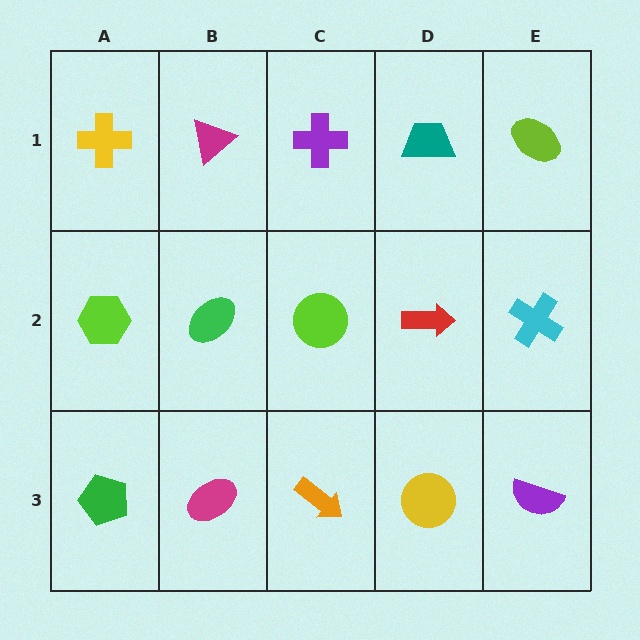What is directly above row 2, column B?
A magenta triangle.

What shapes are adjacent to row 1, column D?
A red arrow (row 2, column D), a purple cross (row 1, column C), a lime ellipse (row 1, column E).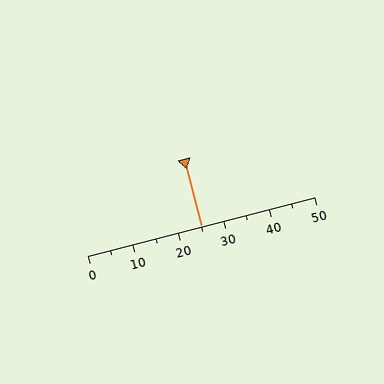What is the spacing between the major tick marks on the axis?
The major ticks are spaced 10 apart.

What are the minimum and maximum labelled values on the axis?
The axis runs from 0 to 50.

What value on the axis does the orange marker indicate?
The marker indicates approximately 25.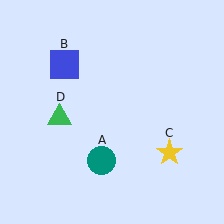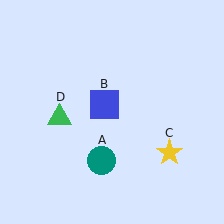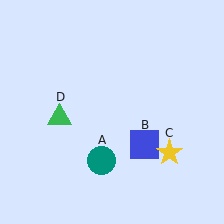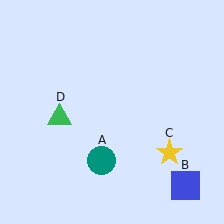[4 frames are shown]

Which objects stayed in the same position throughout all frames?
Teal circle (object A) and yellow star (object C) and green triangle (object D) remained stationary.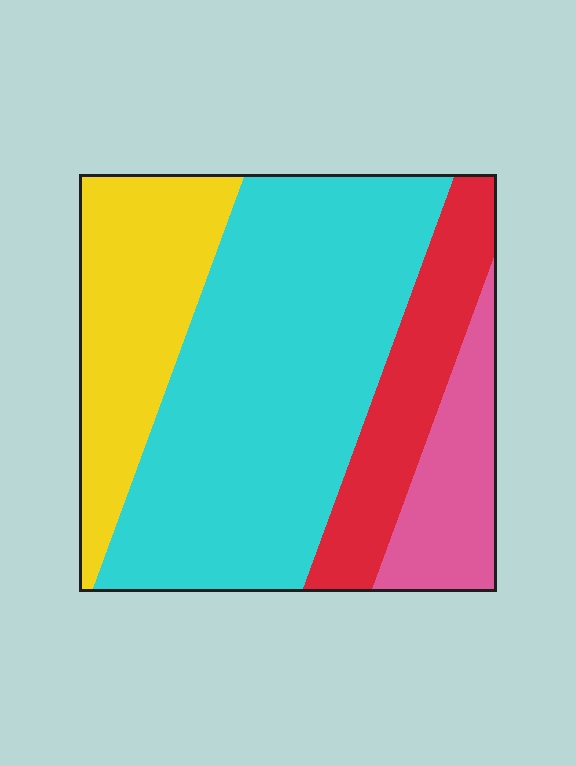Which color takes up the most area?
Cyan, at roughly 50%.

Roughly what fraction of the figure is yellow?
Yellow covers about 20% of the figure.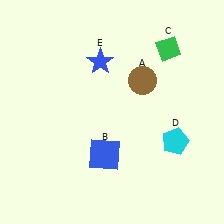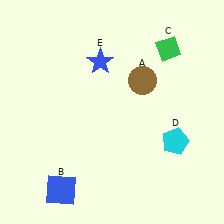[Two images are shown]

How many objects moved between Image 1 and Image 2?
1 object moved between the two images.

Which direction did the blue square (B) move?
The blue square (B) moved left.